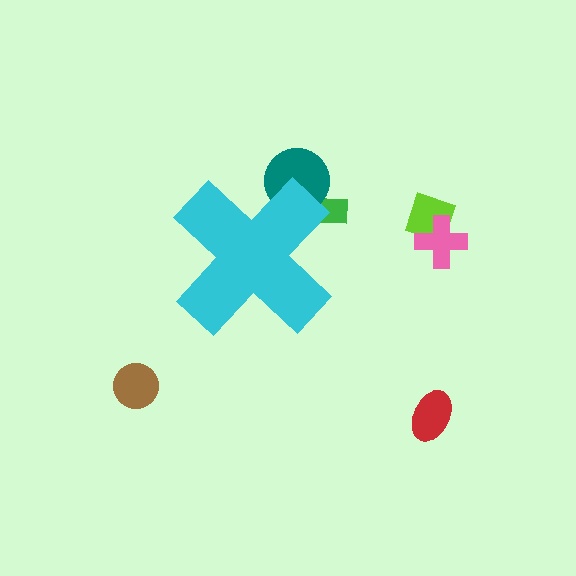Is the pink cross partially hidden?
No, the pink cross is fully visible.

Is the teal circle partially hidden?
Yes, the teal circle is partially hidden behind the cyan cross.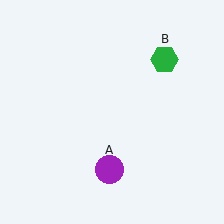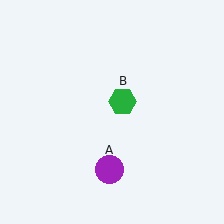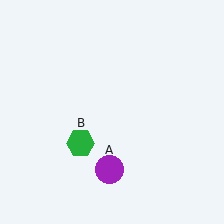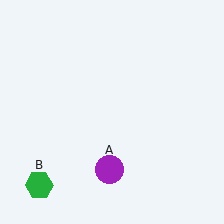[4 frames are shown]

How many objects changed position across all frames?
1 object changed position: green hexagon (object B).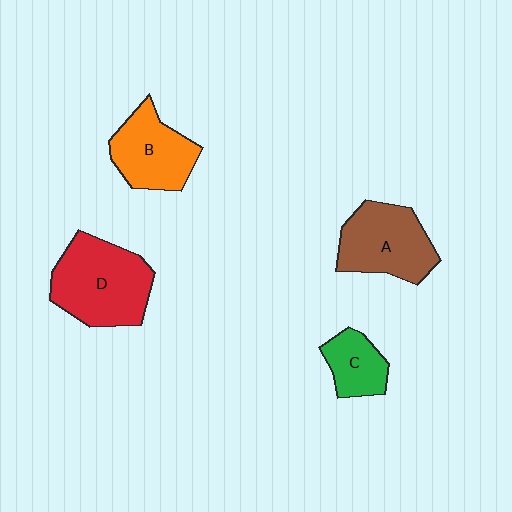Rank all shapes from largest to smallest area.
From largest to smallest: D (red), A (brown), B (orange), C (green).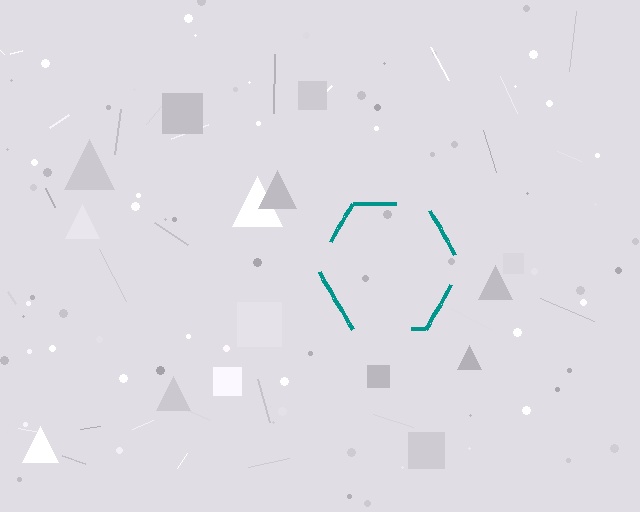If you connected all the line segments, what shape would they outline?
They would outline a hexagon.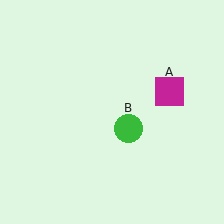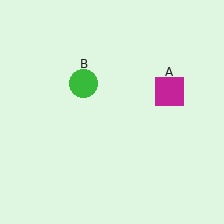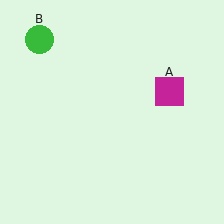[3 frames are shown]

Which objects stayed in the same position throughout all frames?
Magenta square (object A) remained stationary.